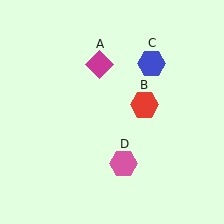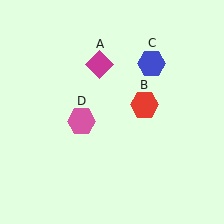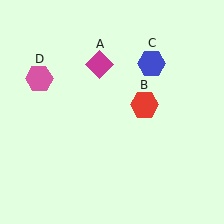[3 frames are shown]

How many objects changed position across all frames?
1 object changed position: pink hexagon (object D).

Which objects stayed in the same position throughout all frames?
Magenta diamond (object A) and red hexagon (object B) and blue hexagon (object C) remained stationary.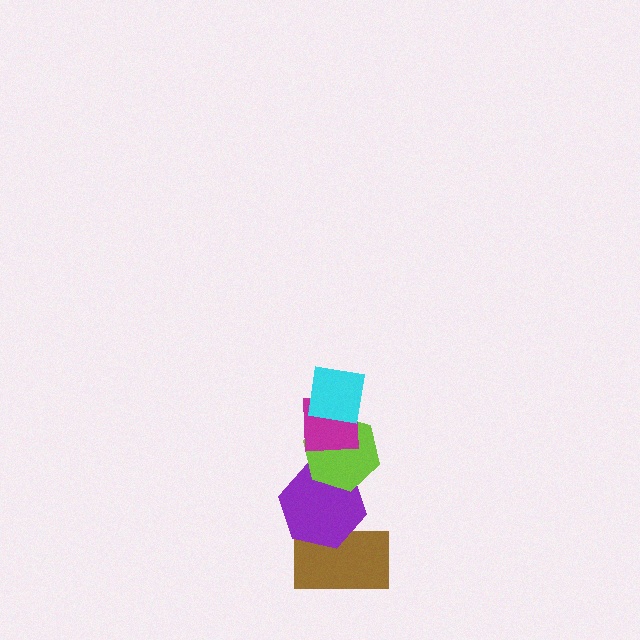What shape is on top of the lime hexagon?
The magenta square is on top of the lime hexagon.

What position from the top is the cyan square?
The cyan square is 1st from the top.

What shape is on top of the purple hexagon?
The lime hexagon is on top of the purple hexagon.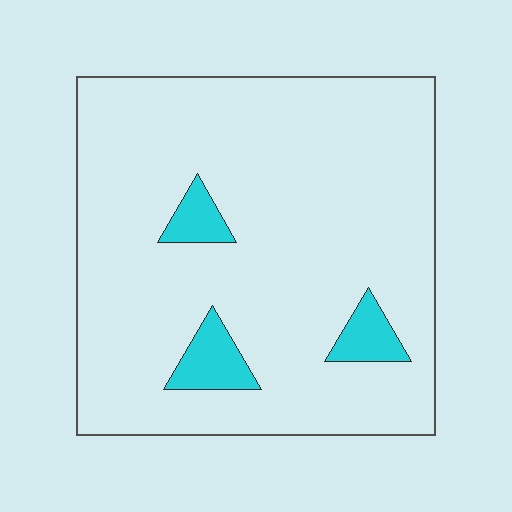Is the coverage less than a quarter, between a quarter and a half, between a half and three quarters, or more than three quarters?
Less than a quarter.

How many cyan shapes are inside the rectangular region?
3.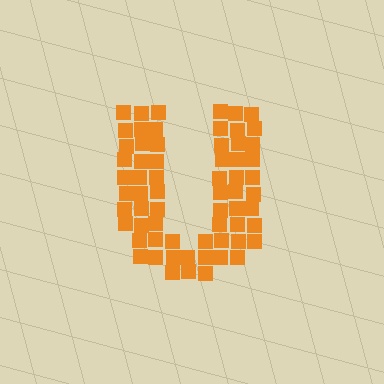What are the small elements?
The small elements are squares.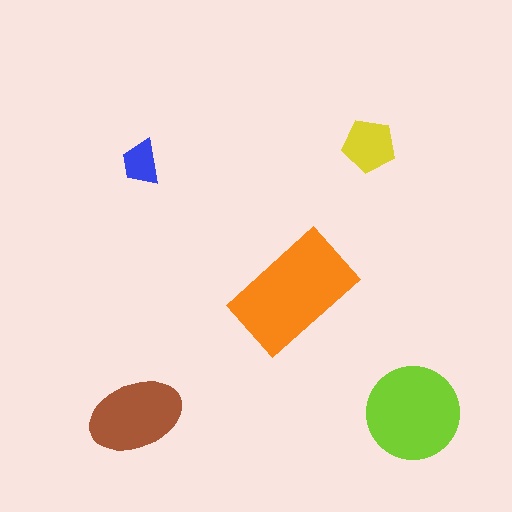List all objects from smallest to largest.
The blue trapezoid, the yellow pentagon, the brown ellipse, the lime circle, the orange rectangle.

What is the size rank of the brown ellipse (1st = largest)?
3rd.